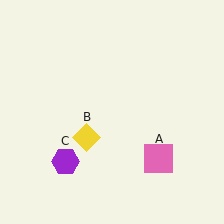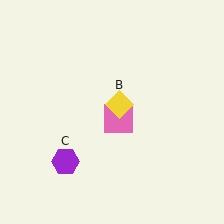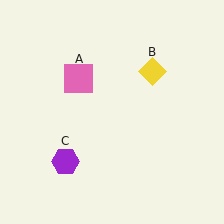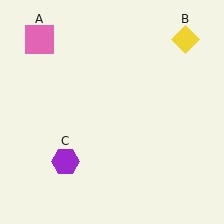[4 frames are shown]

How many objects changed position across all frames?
2 objects changed position: pink square (object A), yellow diamond (object B).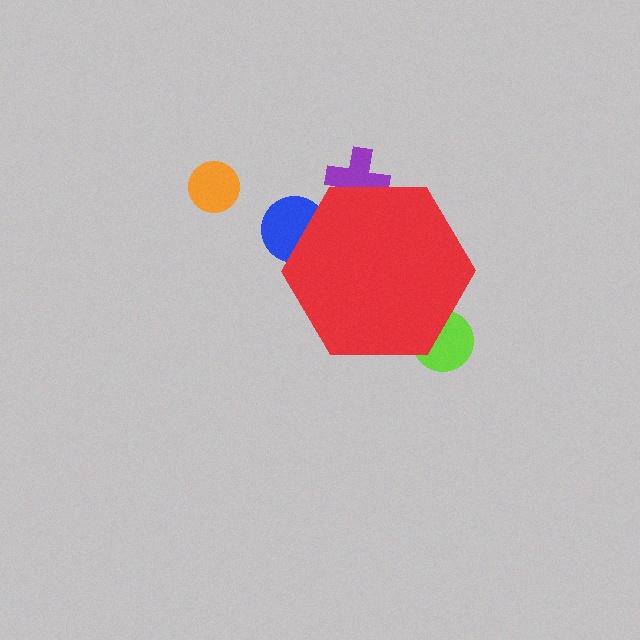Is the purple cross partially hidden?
Yes, the purple cross is partially hidden behind the red hexagon.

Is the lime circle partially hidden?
Yes, the lime circle is partially hidden behind the red hexagon.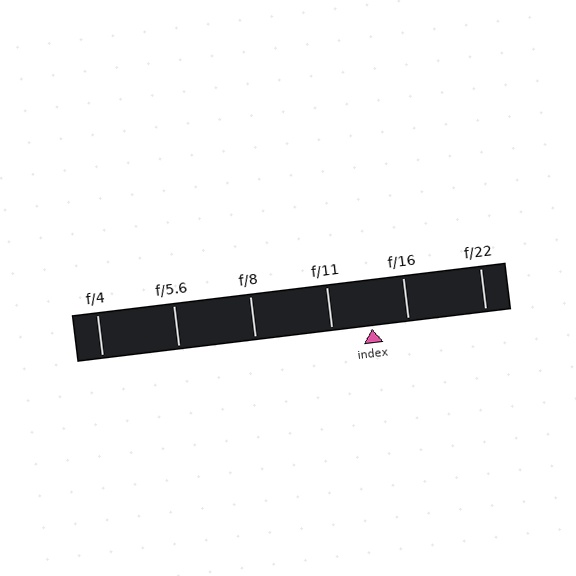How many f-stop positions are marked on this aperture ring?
There are 6 f-stop positions marked.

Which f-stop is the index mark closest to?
The index mark is closest to f/16.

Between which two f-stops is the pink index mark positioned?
The index mark is between f/11 and f/16.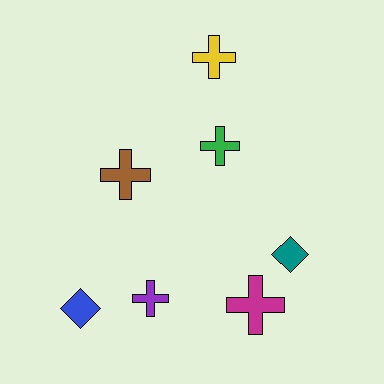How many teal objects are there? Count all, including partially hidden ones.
There is 1 teal object.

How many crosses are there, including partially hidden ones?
There are 5 crosses.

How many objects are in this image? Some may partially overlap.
There are 7 objects.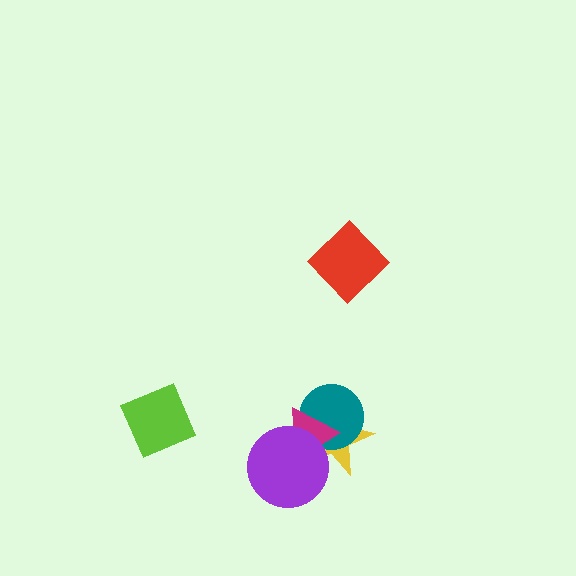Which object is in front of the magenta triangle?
The purple circle is in front of the magenta triangle.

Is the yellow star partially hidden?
Yes, it is partially covered by another shape.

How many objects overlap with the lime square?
0 objects overlap with the lime square.